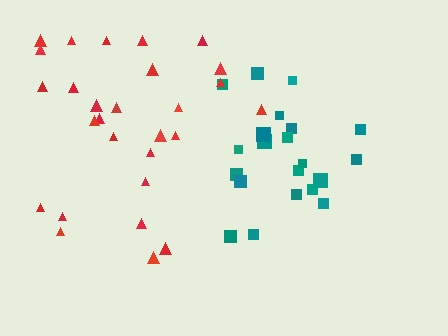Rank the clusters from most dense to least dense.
teal, red.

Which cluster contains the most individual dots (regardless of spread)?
Red (28).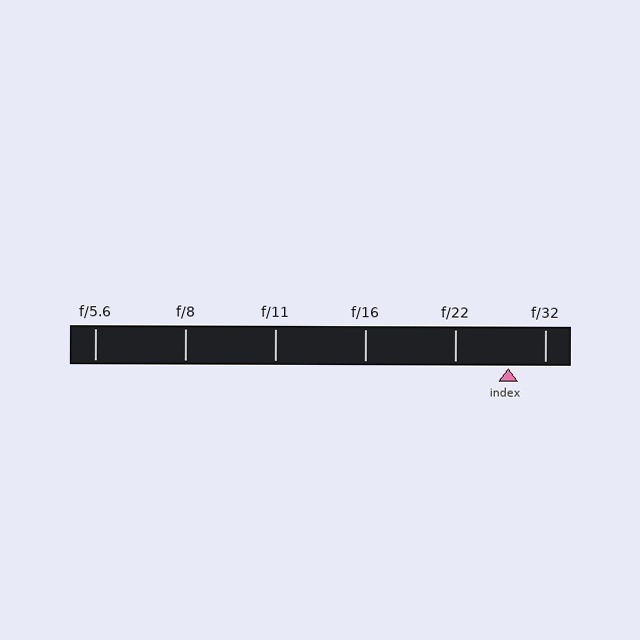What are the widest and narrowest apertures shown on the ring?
The widest aperture shown is f/5.6 and the narrowest is f/32.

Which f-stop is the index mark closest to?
The index mark is closest to f/32.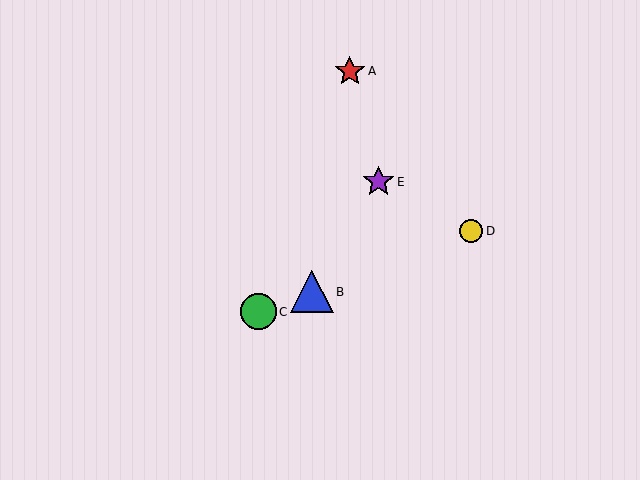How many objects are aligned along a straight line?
3 objects (B, C, D) are aligned along a straight line.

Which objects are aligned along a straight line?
Objects B, C, D are aligned along a straight line.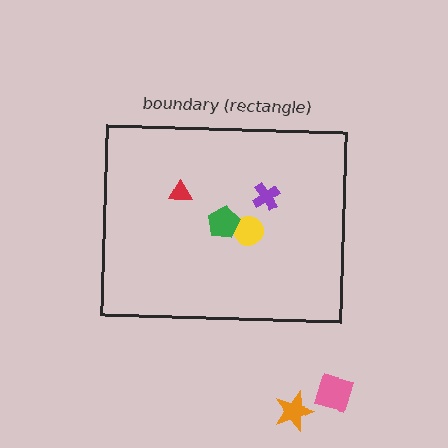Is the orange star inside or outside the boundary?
Outside.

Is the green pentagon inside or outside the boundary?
Inside.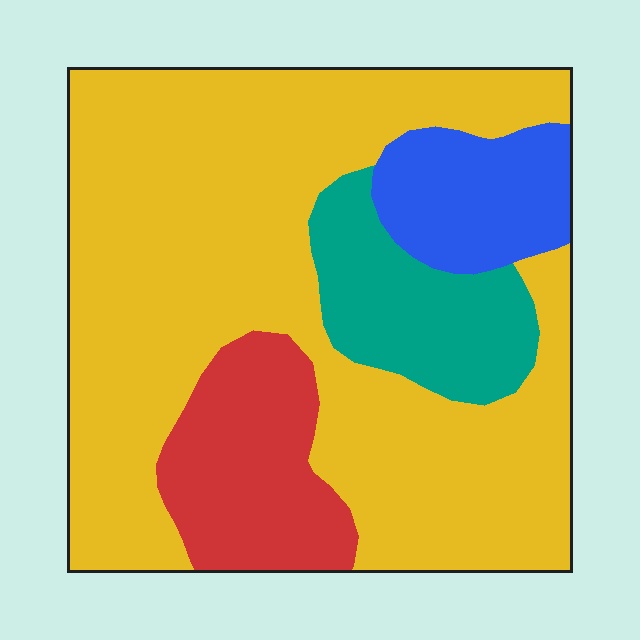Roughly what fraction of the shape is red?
Red takes up about one eighth (1/8) of the shape.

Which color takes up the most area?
Yellow, at roughly 65%.